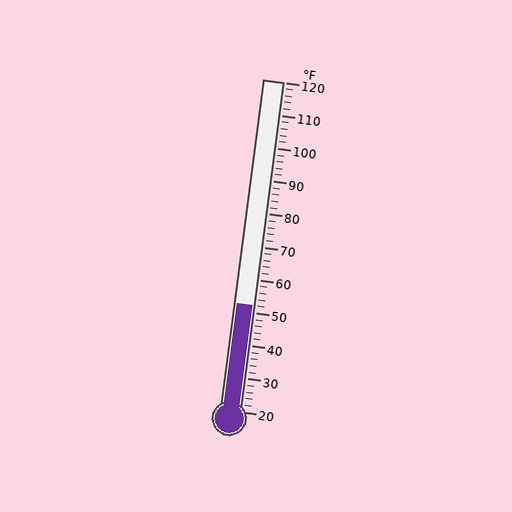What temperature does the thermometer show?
The thermometer shows approximately 52°F.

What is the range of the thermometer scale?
The thermometer scale ranges from 20°F to 120°F.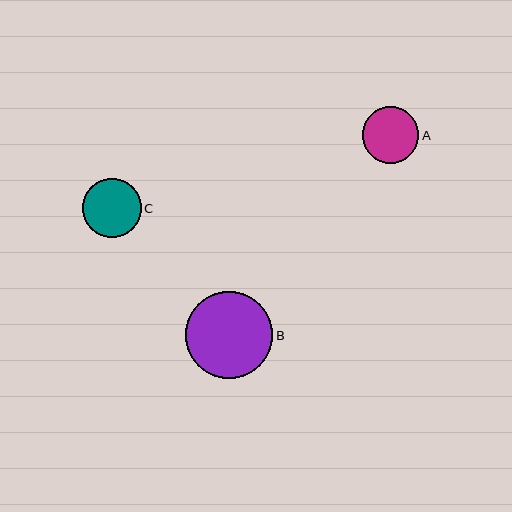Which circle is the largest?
Circle B is the largest with a size of approximately 87 pixels.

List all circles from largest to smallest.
From largest to smallest: B, C, A.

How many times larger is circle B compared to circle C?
Circle B is approximately 1.5 times the size of circle C.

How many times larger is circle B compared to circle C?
Circle B is approximately 1.5 times the size of circle C.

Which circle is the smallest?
Circle A is the smallest with a size of approximately 57 pixels.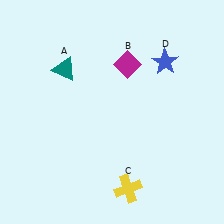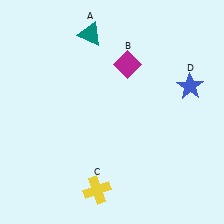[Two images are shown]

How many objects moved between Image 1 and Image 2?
3 objects moved between the two images.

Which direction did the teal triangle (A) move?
The teal triangle (A) moved up.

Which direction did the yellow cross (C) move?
The yellow cross (C) moved left.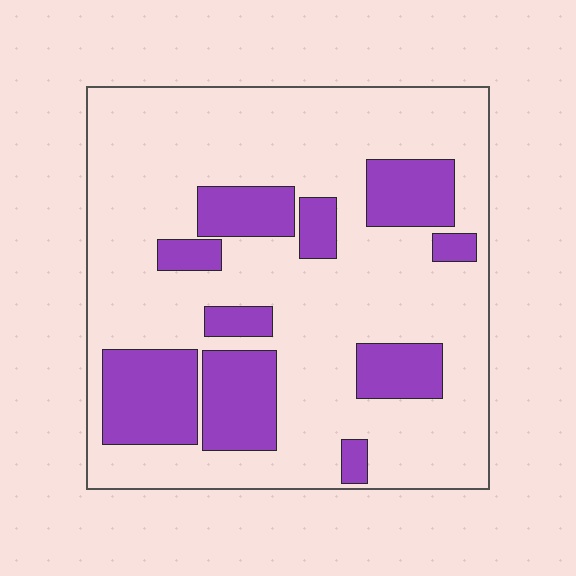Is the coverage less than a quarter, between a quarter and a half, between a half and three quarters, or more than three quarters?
Between a quarter and a half.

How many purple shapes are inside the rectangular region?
10.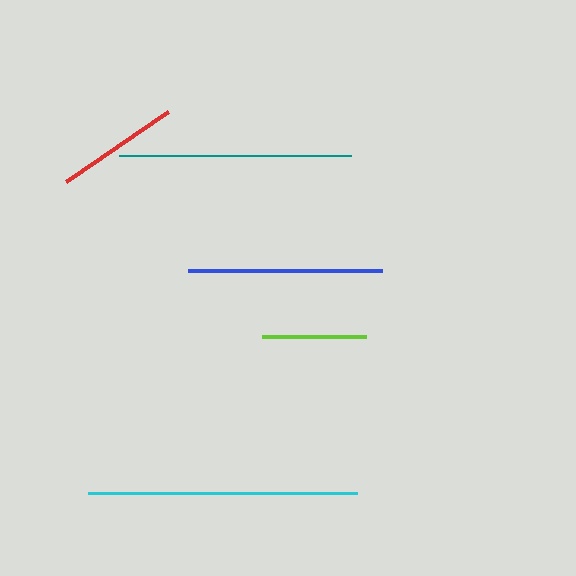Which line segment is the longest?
The cyan line is the longest at approximately 269 pixels.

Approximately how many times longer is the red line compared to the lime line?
The red line is approximately 1.2 times the length of the lime line.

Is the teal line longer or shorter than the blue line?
The teal line is longer than the blue line.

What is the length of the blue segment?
The blue segment is approximately 195 pixels long.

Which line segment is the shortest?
The lime line is the shortest at approximately 105 pixels.